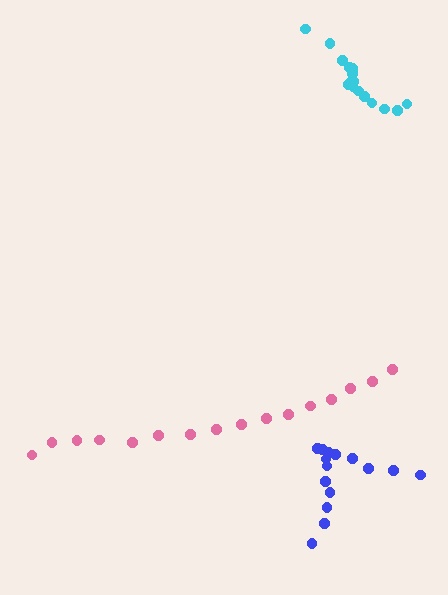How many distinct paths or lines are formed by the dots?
There are 3 distinct paths.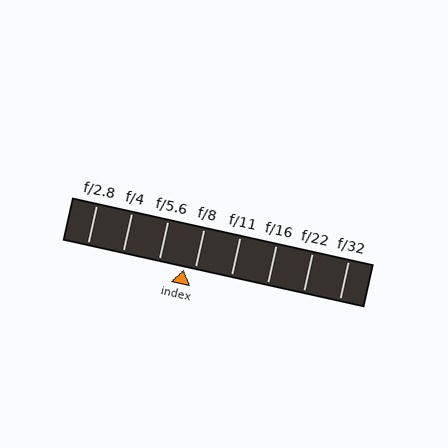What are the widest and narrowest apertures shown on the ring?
The widest aperture shown is f/2.8 and the narrowest is f/32.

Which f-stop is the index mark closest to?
The index mark is closest to f/8.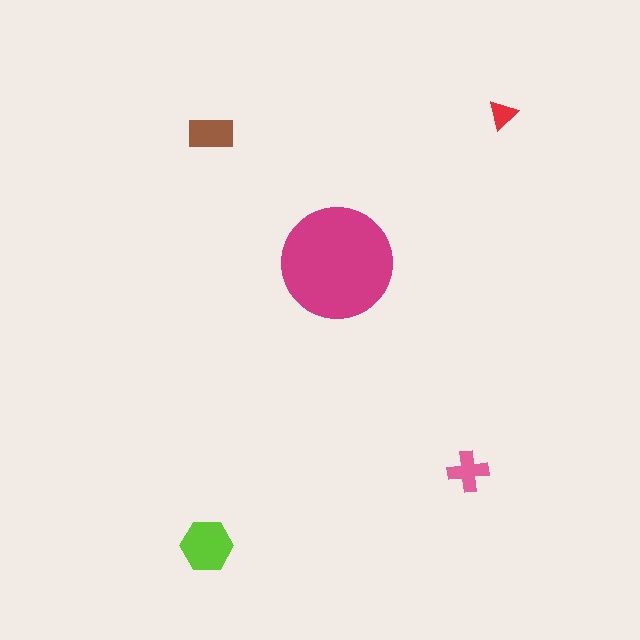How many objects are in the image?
There are 5 objects in the image.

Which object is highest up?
The red triangle is topmost.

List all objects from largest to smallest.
The magenta circle, the lime hexagon, the brown rectangle, the pink cross, the red triangle.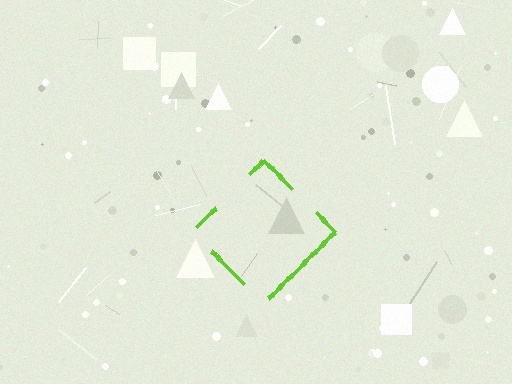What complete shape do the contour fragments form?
The contour fragments form a diamond.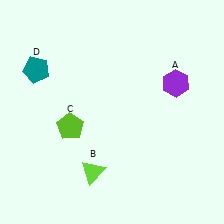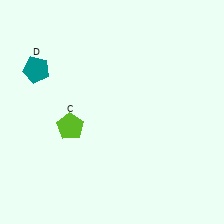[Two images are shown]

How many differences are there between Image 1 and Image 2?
There are 2 differences between the two images.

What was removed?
The purple hexagon (A), the lime triangle (B) were removed in Image 2.